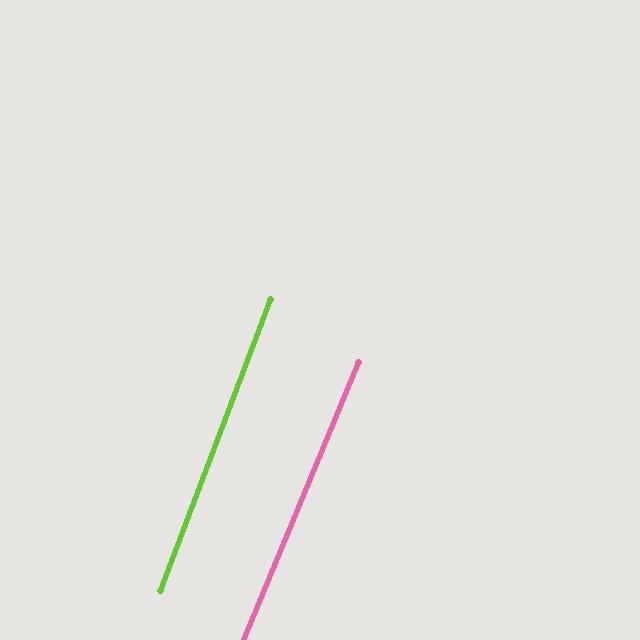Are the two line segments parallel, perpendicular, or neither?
Parallel — their directions differ by only 1.9°.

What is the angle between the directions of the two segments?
Approximately 2 degrees.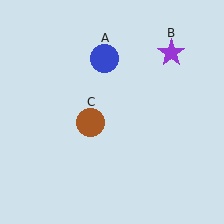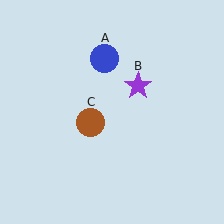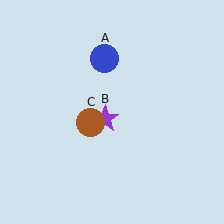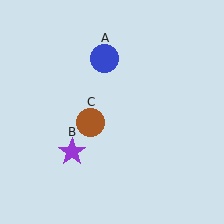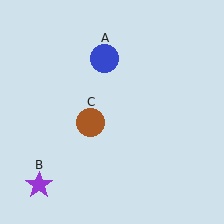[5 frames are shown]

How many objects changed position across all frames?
1 object changed position: purple star (object B).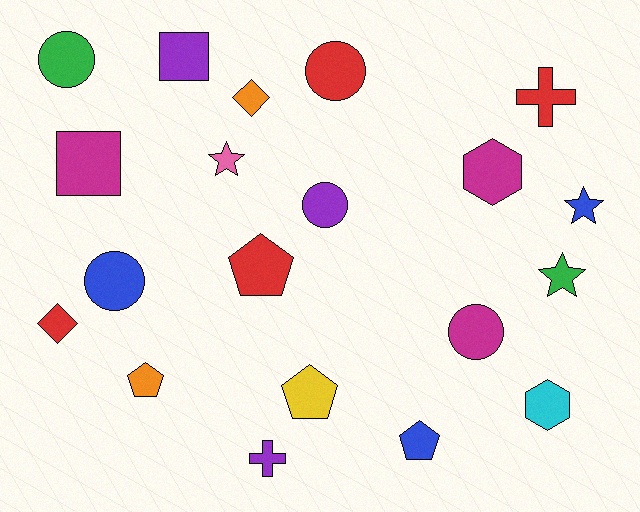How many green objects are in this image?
There are 2 green objects.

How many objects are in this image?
There are 20 objects.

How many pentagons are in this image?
There are 4 pentagons.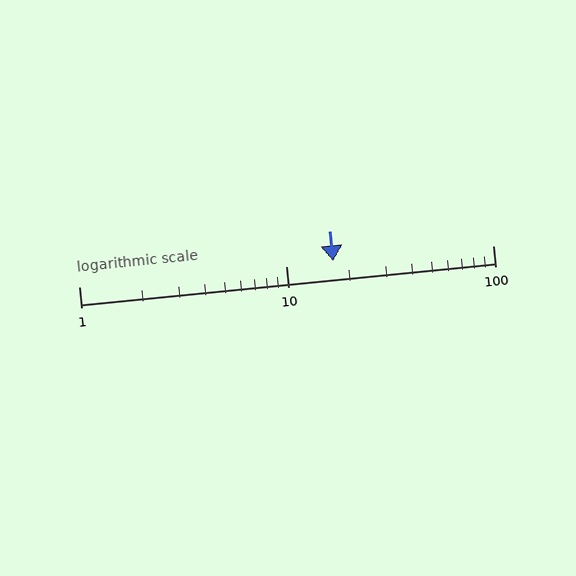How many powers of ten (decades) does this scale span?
The scale spans 2 decades, from 1 to 100.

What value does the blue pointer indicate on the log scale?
The pointer indicates approximately 17.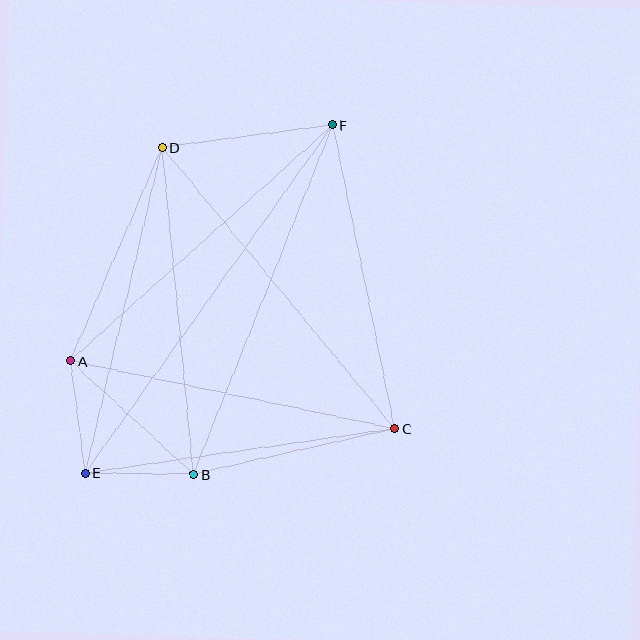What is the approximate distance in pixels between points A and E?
The distance between A and E is approximately 113 pixels.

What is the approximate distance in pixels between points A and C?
The distance between A and C is approximately 331 pixels.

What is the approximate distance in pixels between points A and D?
The distance between A and D is approximately 232 pixels.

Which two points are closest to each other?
Points B and E are closest to each other.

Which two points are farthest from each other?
Points E and F are farthest from each other.